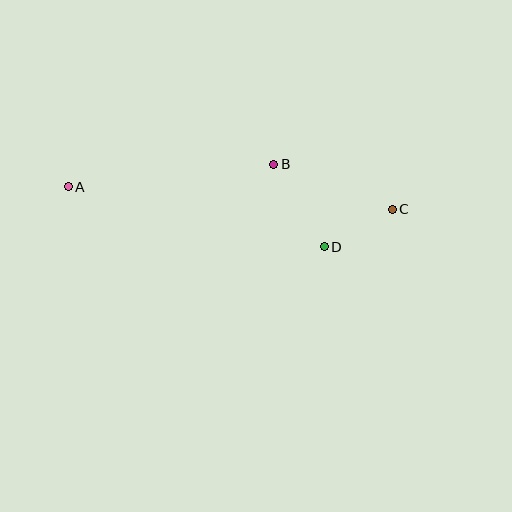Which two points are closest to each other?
Points C and D are closest to each other.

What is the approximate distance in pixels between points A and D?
The distance between A and D is approximately 263 pixels.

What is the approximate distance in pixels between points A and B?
The distance between A and B is approximately 206 pixels.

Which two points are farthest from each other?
Points A and C are farthest from each other.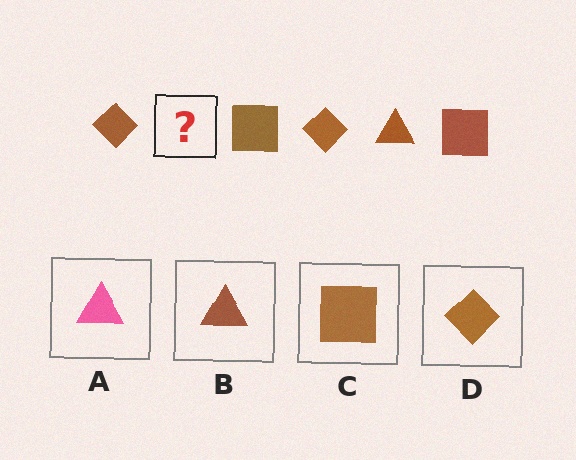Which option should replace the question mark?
Option B.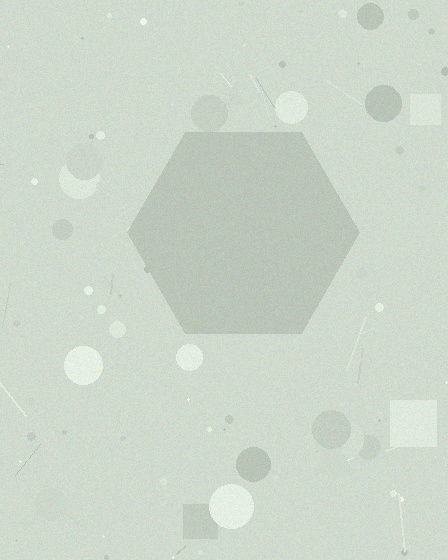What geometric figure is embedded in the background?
A hexagon is embedded in the background.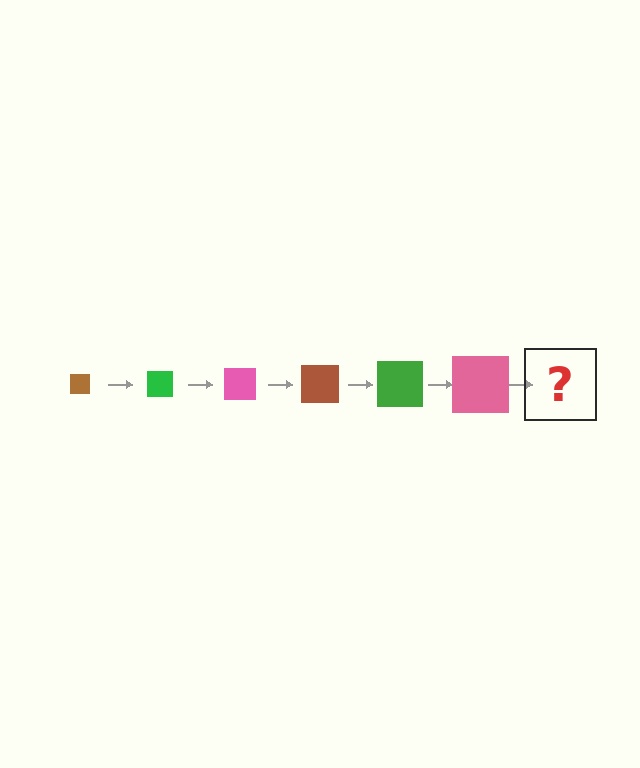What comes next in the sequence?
The next element should be a brown square, larger than the previous one.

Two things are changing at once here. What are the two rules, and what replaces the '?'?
The two rules are that the square grows larger each step and the color cycles through brown, green, and pink. The '?' should be a brown square, larger than the previous one.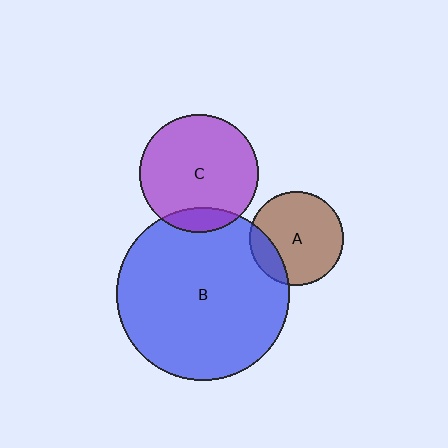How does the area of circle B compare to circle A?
Approximately 3.4 times.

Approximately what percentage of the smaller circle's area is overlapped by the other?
Approximately 10%.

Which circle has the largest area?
Circle B (blue).